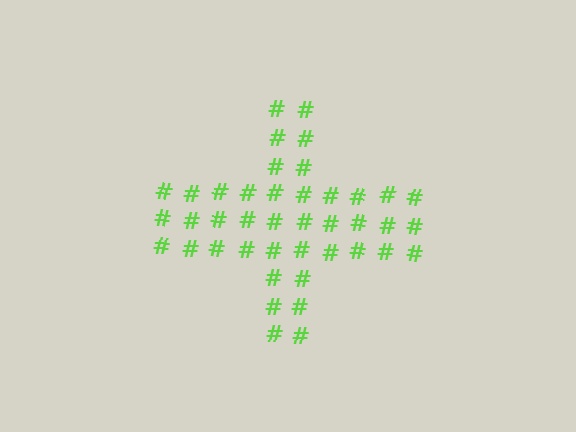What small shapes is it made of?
It is made of small hash symbols.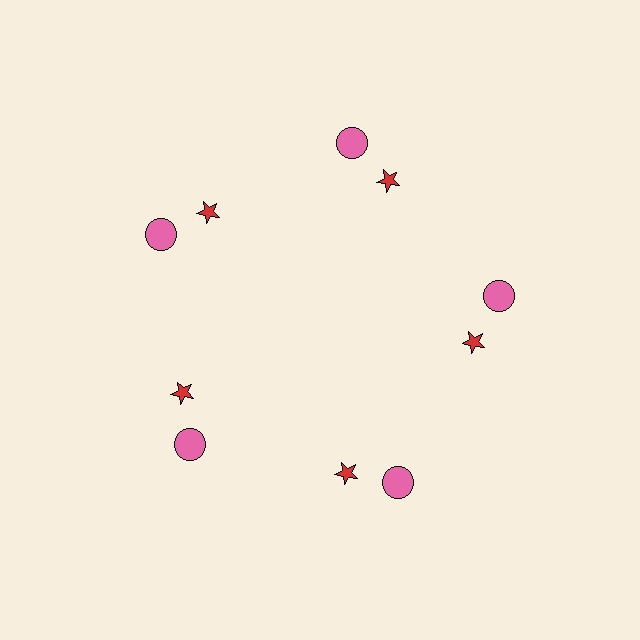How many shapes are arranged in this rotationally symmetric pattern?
There are 10 shapes, arranged in 5 groups of 2.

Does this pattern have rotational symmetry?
Yes, this pattern has 5-fold rotational symmetry. It looks the same after rotating 72 degrees around the center.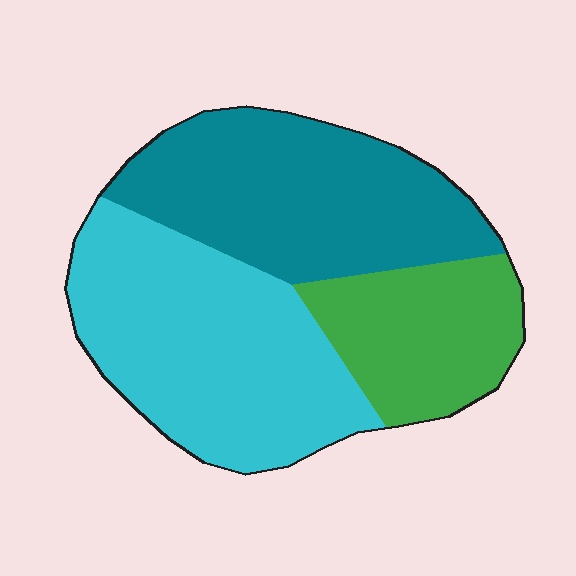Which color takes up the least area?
Green, at roughly 20%.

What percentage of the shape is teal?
Teal takes up between a quarter and a half of the shape.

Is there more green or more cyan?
Cyan.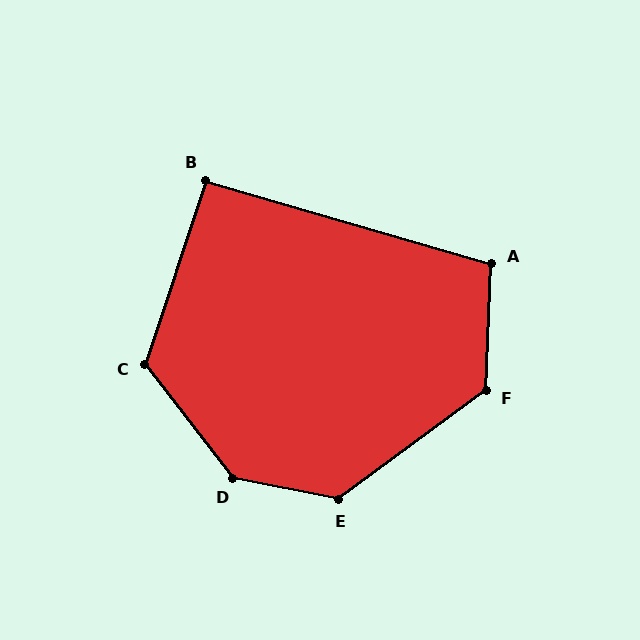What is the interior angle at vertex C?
Approximately 124 degrees (obtuse).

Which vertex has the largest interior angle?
D, at approximately 139 degrees.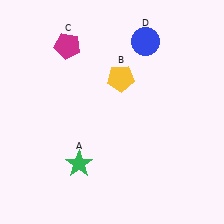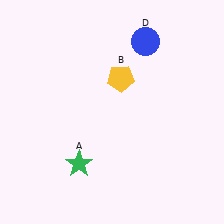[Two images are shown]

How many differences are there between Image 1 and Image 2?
There is 1 difference between the two images.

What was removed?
The magenta pentagon (C) was removed in Image 2.